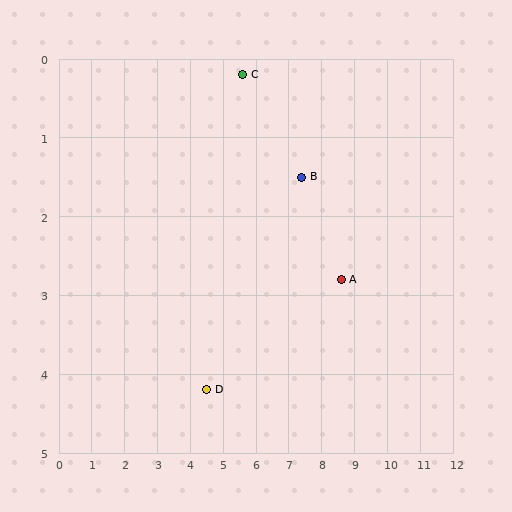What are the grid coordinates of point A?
Point A is at approximately (8.6, 2.8).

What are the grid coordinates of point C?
Point C is at approximately (5.6, 0.2).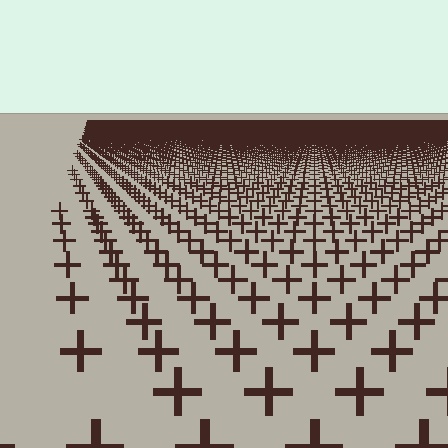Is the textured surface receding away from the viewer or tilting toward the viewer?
The surface is receding away from the viewer. Texture elements get smaller and denser toward the top.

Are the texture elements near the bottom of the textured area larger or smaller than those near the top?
Larger. Near the bottom, elements are closer to the viewer and appear at a bigger on-screen size.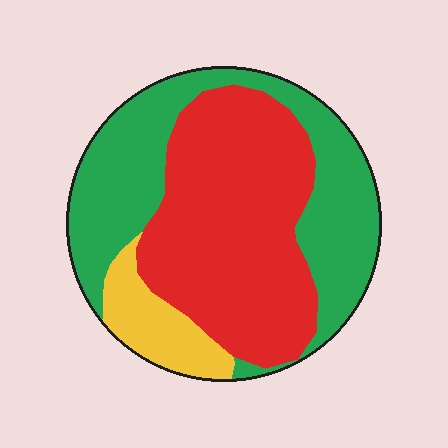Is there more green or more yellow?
Green.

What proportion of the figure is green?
Green covers roughly 40% of the figure.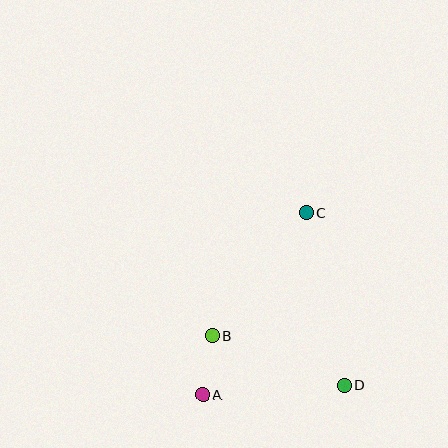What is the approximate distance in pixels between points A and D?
The distance between A and D is approximately 143 pixels.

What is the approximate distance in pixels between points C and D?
The distance between C and D is approximately 176 pixels.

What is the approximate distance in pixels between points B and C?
The distance between B and C is approximately 155 pixels.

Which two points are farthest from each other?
Points A and C are farthest from each other.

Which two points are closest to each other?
Points A and B are closest to each other.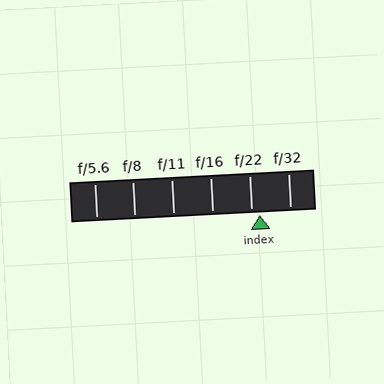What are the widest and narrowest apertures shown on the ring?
The widest aperture shown is f/5.6 and the narrowest is f/32.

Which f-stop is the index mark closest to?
The index mark is closest to f/22.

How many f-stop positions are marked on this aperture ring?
There are 6 f-stop positions marked.